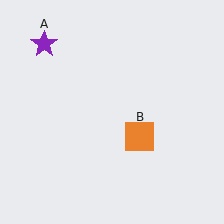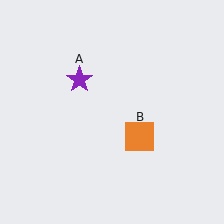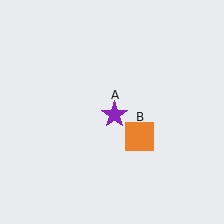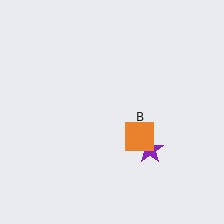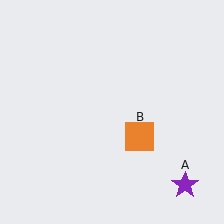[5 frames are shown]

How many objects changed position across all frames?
1 object changed position: purple star (object A).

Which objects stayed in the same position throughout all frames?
Orange square (object B) remained stationary.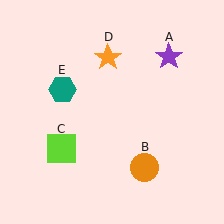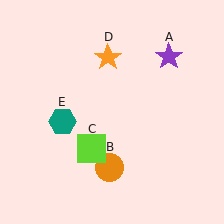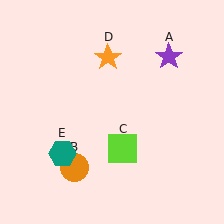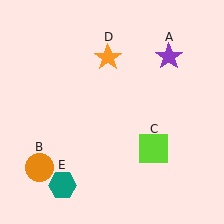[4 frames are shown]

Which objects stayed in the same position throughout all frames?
Purple star (object A) and orange star (object D) remained stationary.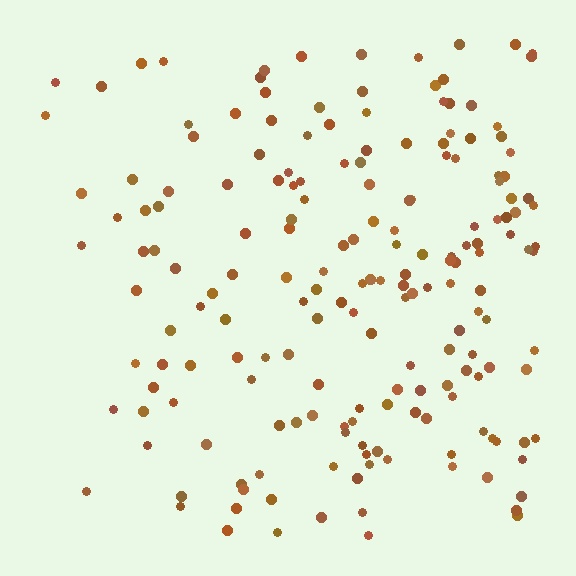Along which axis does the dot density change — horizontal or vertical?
Horizontal.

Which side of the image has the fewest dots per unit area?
The left.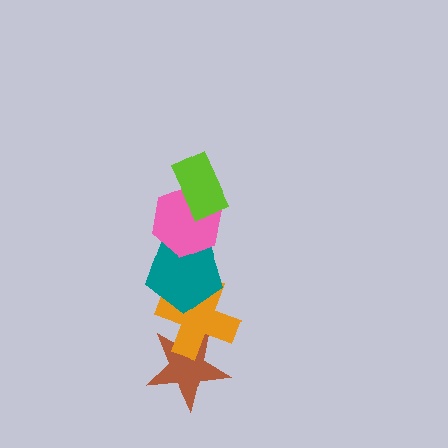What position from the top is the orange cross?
The orange cross is 4th from the top.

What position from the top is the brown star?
The brown star is 5th from the top.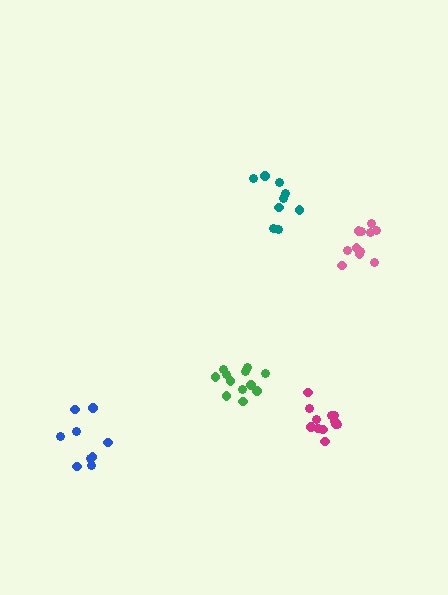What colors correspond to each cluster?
The clusters are colored: blue, teal, pink, magenta, green.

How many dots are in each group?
Group 1: 9 dots, Group 2: 9 dots, Group 3: 12 dots, Group 4: 12 dots, Group 5: 12 dots (54 total).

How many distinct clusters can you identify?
There are 5 distinct clusters.